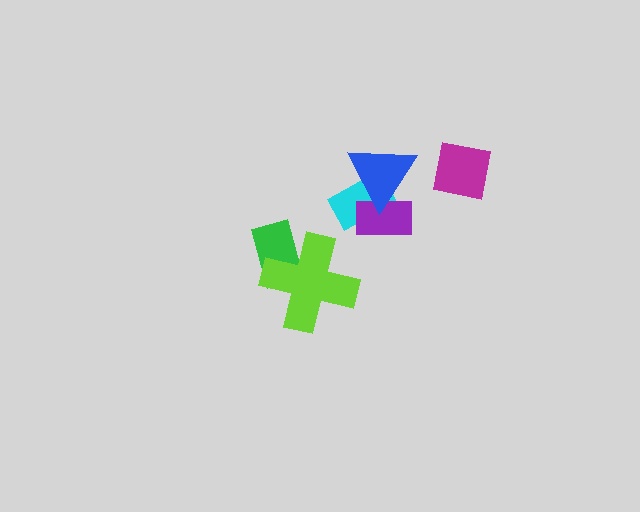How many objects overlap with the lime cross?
1 object overlaps with the lime cross.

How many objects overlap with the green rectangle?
1 object overlaps with the green rectangle.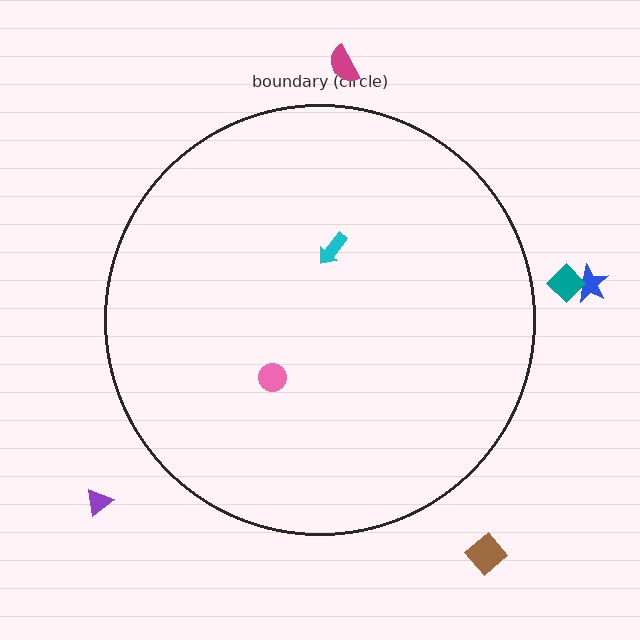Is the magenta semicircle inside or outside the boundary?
Outside.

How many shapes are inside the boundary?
2 inside, 5 outside.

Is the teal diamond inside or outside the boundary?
Outside.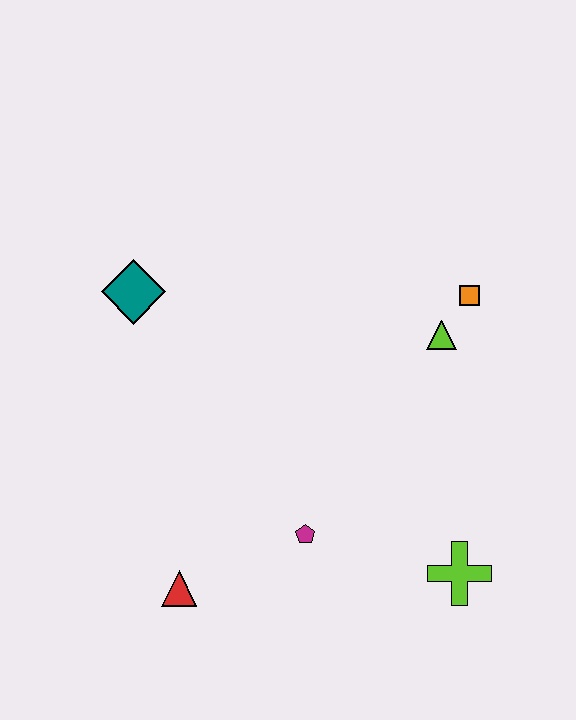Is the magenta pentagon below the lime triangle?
Yes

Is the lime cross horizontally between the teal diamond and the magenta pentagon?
No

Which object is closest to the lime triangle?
The orange square is closest to the lime triangle.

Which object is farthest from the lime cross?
The teal diamond is farthest from the lime cross.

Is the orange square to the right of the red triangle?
Yes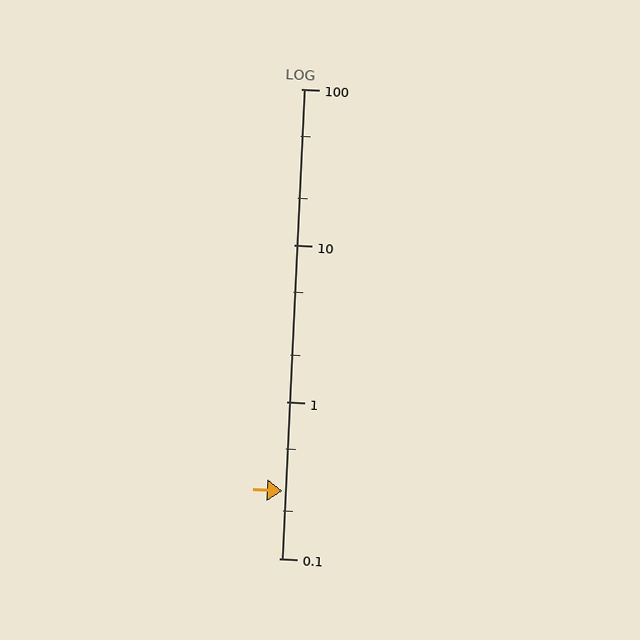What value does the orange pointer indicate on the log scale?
The pointer indicates approximately 0.27.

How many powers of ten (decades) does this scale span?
The scale spans 3 decades, from 0.1 to 100.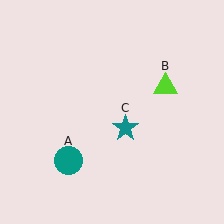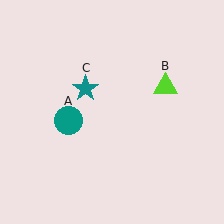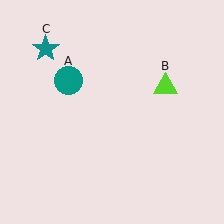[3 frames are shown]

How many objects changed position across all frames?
2 objects changed position: teal circle (object A), teal star (object C).